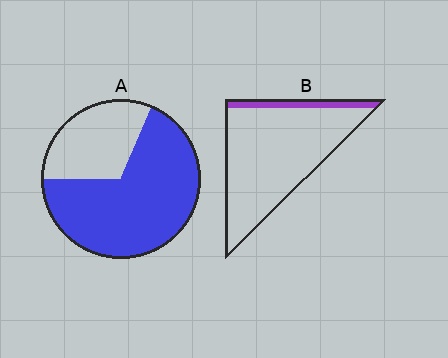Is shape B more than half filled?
No.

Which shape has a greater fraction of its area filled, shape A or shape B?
Shape A.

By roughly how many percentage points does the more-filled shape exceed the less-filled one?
By roughly 60 percentage points (A over B).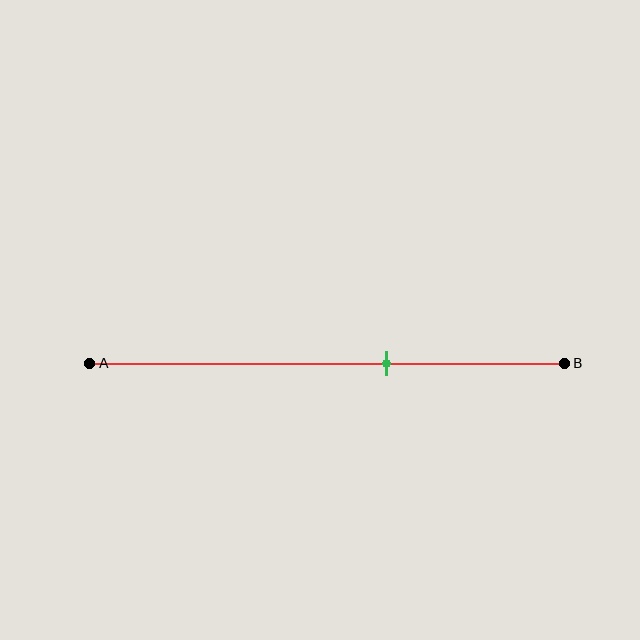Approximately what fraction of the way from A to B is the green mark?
The green mark is approximately 65% of the way from A to B.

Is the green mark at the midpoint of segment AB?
No, the mark is at about 65% from A, not at the 50% midpoint.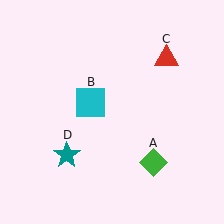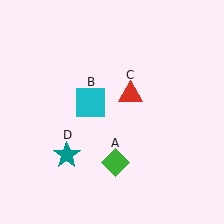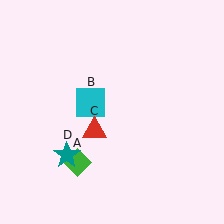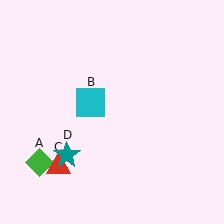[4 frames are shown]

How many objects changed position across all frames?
2 objects changed position: green diamond (object A), red triangle (object C).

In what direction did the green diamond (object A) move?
The green diamond (object A) moved left.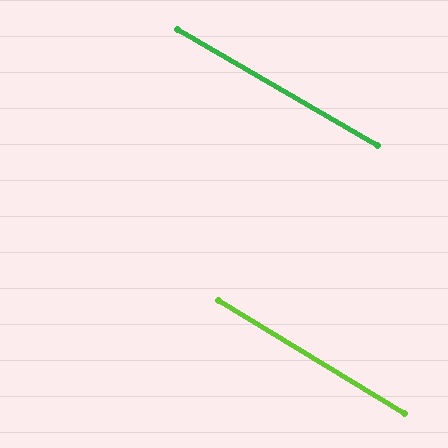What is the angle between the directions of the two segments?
Approximately 1 degree.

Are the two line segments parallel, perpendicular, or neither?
Parallel — their directions differ by only 1.2°.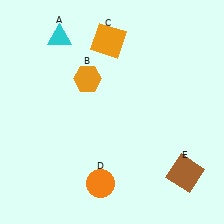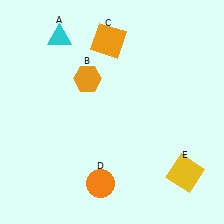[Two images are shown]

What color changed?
The square (E) changed from brown in Image 1 to yellow in Image 2.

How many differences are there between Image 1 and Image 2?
There is 1 difference between the two images.